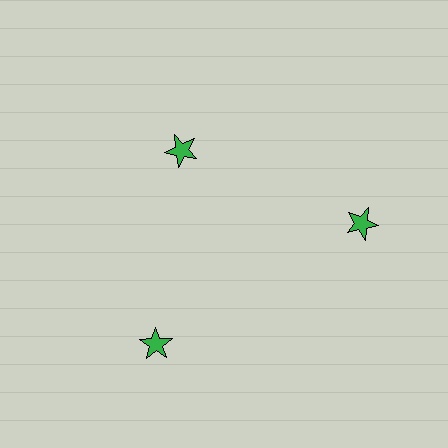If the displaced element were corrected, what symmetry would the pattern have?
It would have 3-fold rotational symmetry — the pattern would map onto itself every 120 degrees.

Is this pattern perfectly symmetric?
No. The 3 green stars are arranged in a ring, but one element near the 11 o'clock position is pulled inward toward the center, breaking the 3-fold rotational symmetry.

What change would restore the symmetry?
The symmetry would be restored by moving it outward, back onto the ring so that all 3 stars sit at equal angles and equal distance from the center.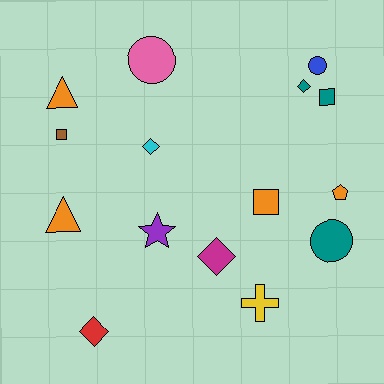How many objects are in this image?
There are 15 objects.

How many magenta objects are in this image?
There is 1 magenta object.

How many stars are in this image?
There is 1 star.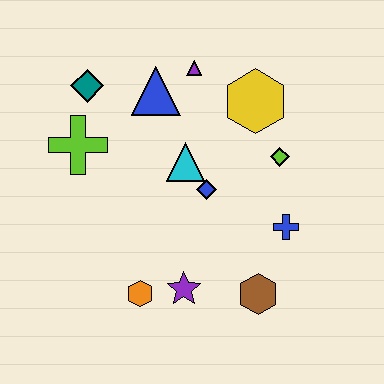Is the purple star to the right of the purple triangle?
No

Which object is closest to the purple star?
The orange hexagon is closest to the purple star.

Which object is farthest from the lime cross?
The brown hexagon is farthest from the lime cross.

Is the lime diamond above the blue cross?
Yes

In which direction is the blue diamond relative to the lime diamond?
The blue diamond is to the left of the lime diamond.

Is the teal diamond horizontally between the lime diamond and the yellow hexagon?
No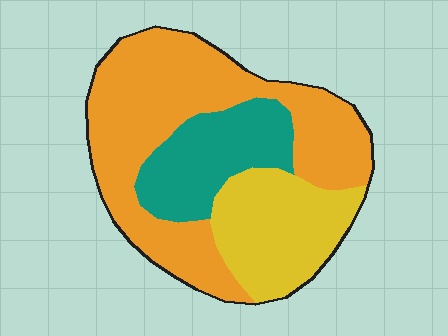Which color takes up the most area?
Orange, at roughly 55%.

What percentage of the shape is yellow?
Yellow covers about 25% of the shape.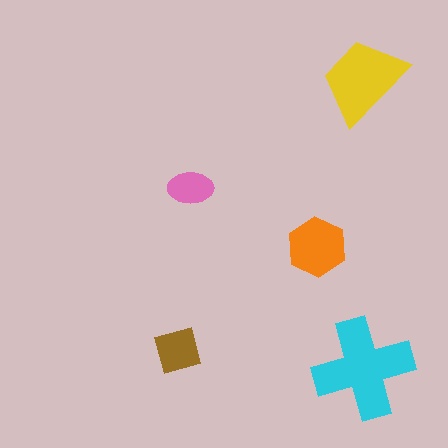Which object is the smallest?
The pink ellipse.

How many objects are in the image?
There are 5 objects in the image.